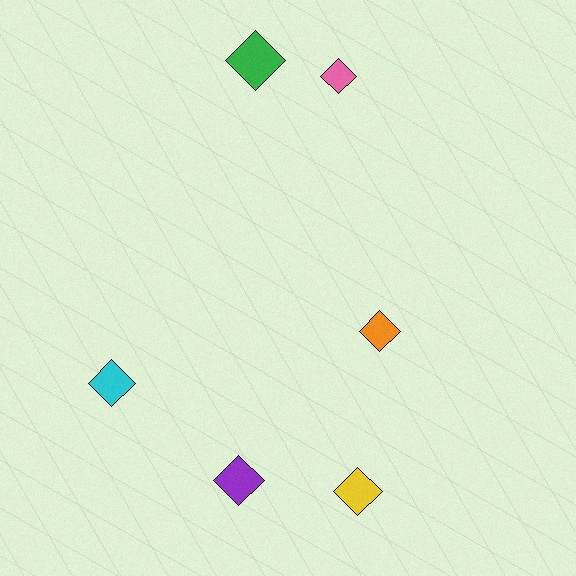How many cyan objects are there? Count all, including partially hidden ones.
There is 1 cyan object.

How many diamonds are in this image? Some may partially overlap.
There are 6 diamonds.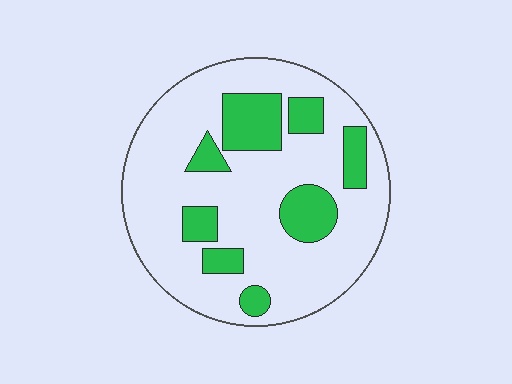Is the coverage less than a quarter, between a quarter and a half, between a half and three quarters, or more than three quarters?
Less than a quarter.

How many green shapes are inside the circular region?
8.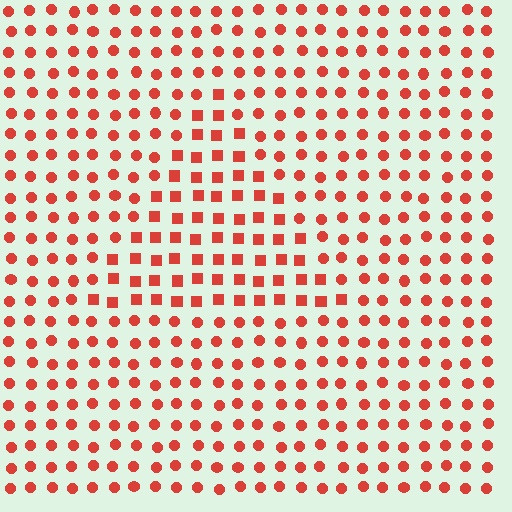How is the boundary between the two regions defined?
The boundary is defined by a change in element shape: squares inside vs. circles outside. All elements share the same color and spacing.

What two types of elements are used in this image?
The image uses squares inside the triangle region and circles outside it.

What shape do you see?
I see a triangle.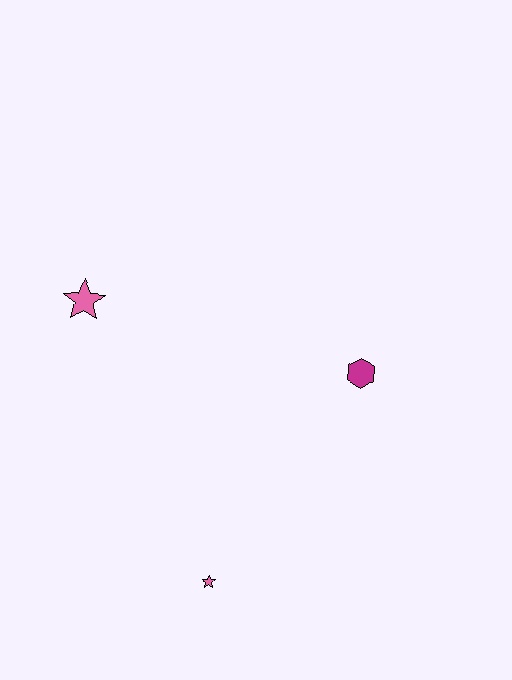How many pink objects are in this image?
There are 2 pink objects.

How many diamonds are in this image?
There are no diamonds.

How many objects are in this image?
There are 3 objects.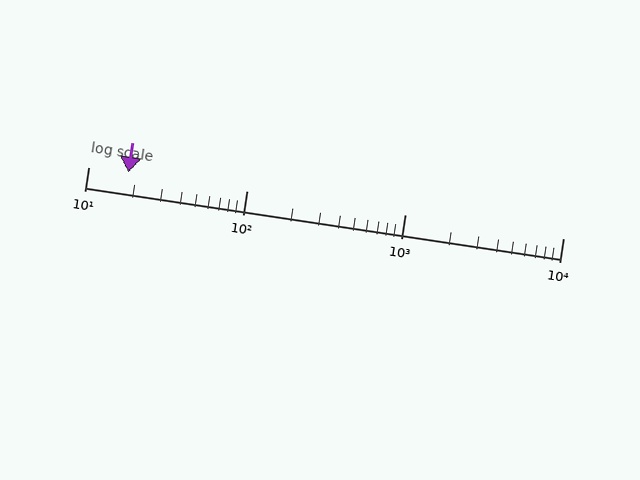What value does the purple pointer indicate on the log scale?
The pointer indicates approximately 18.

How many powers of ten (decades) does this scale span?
The scale spans 3 decades, from 10 to 10000.